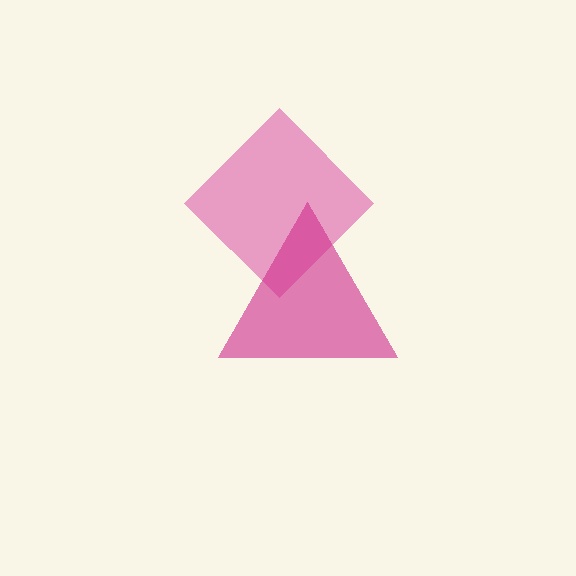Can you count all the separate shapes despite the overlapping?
Yes, there are 2 separate shapes.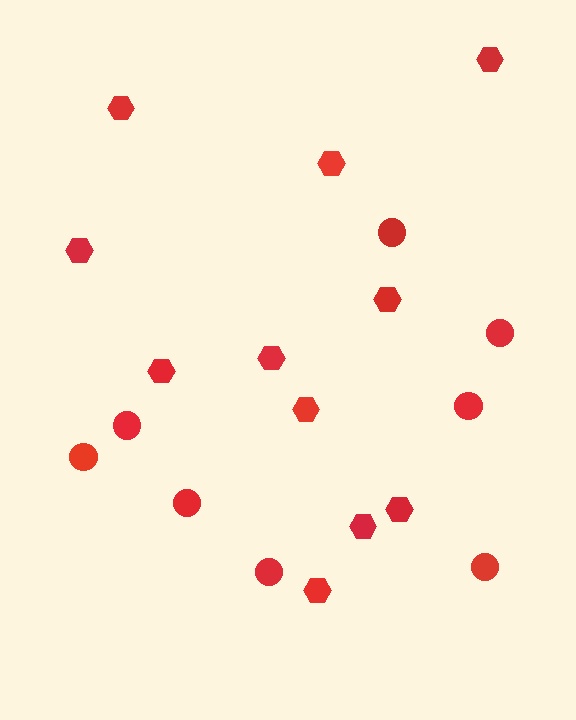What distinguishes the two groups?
There are 2 groups: one group of hexagons (11) and one group of circles (8).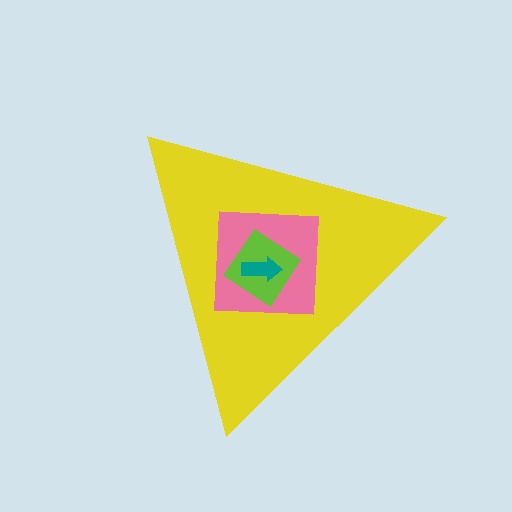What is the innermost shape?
The teal arrow.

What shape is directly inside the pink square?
The lime diamond.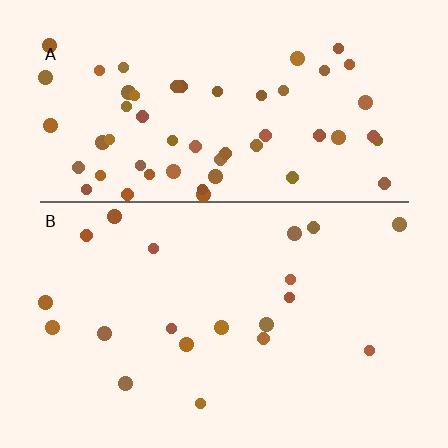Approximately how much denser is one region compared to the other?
Approximately 2.9× — region A over region B.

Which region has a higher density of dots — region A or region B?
A (the top).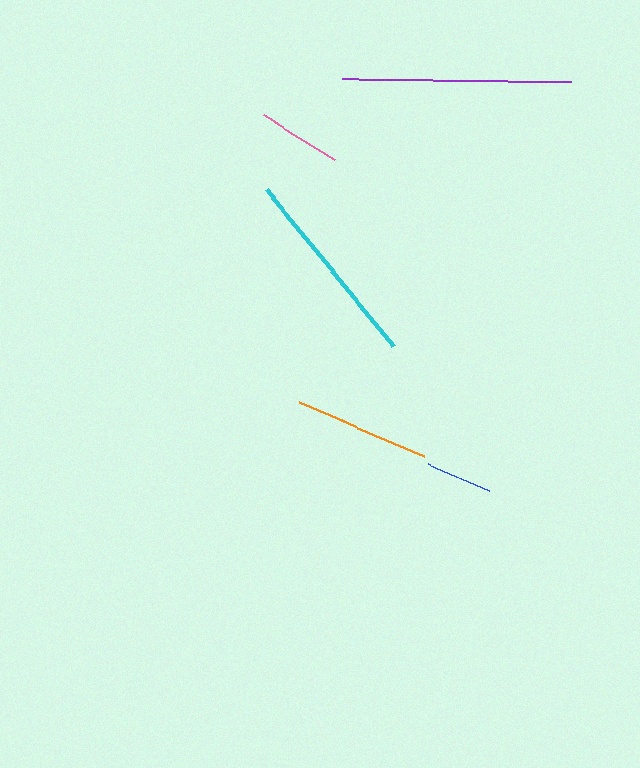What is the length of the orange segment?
The orange segment is approximately 136 pixels long.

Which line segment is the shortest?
The blue line is the shortest at approximately 66 pixels.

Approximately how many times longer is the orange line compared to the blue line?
The orange line is approximately 2.1 times the length of the blue line.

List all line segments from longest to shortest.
From longest to shortest: purple, cyan, orange, pink, blue.